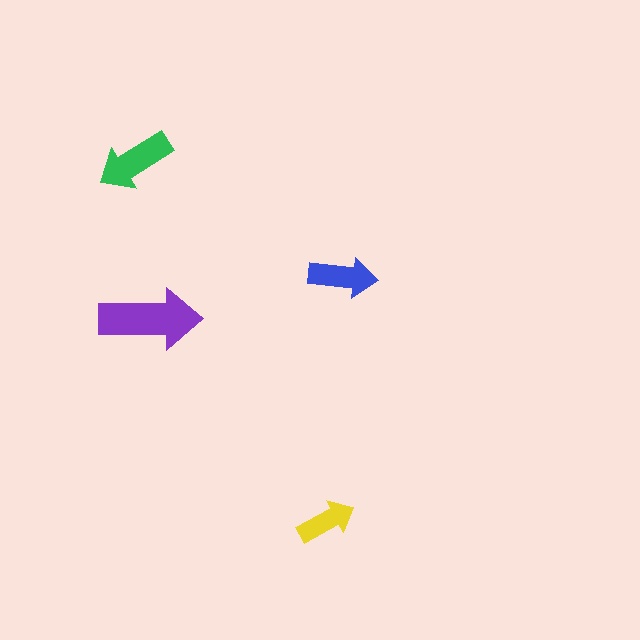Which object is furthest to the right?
The blue arrow is rightmost.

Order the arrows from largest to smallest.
the purple one, the green one, the blue one, the yellow one.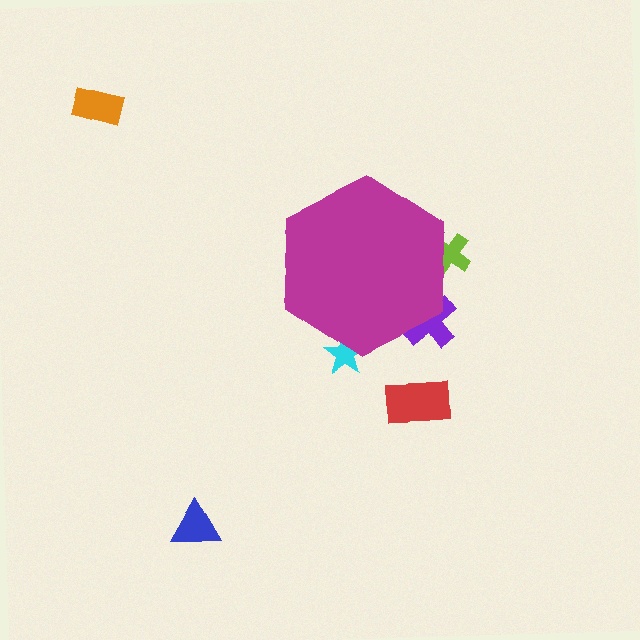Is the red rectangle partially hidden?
No, the red rectangle is fully visible.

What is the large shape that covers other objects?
A magenta hexagon.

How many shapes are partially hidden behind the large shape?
3 shapes are partially hidden.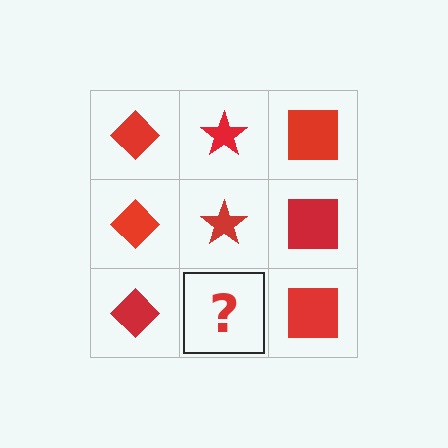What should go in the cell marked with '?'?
The missing cell should contain a red star.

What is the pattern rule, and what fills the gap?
The rule is that each column has a consistent shape. The gap should be filled with a red star.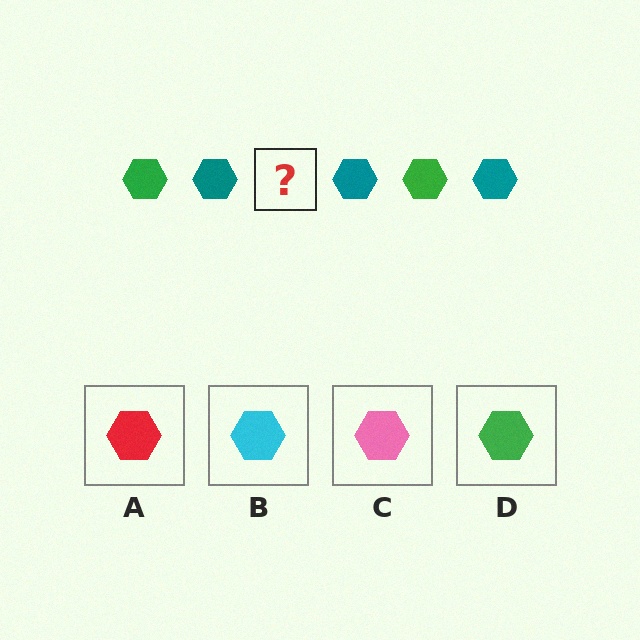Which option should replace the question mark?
Option D.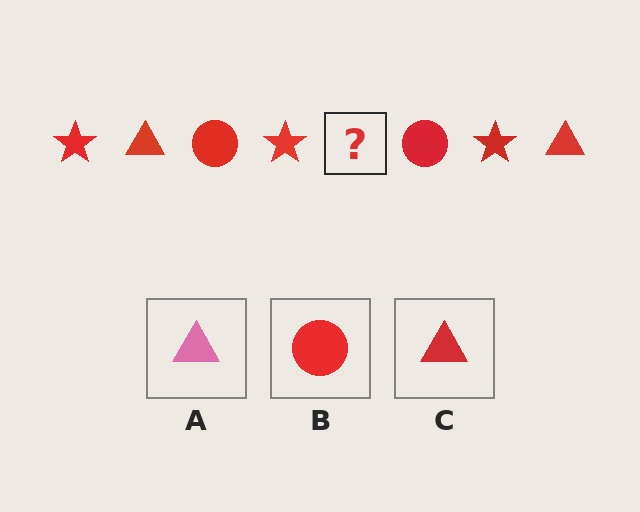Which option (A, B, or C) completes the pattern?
C.